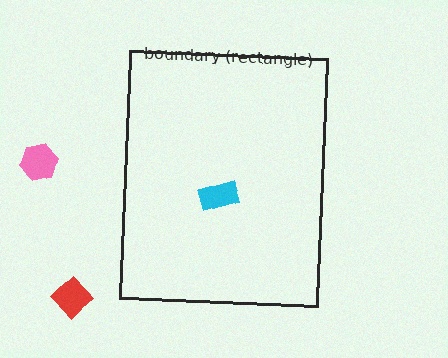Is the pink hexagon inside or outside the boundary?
Outside.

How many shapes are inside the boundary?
1 inside, 2 outside.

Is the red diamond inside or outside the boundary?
Outside.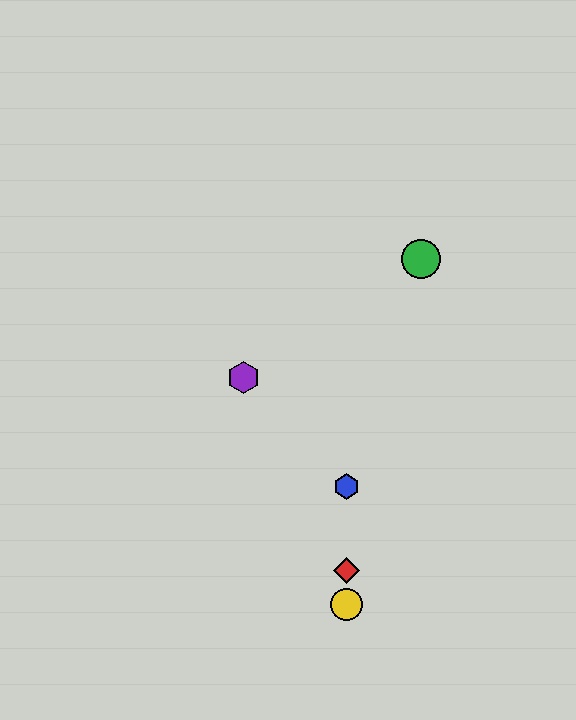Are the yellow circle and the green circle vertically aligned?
No, the yellow circle is at x≈347 and the green circle is at x≈421.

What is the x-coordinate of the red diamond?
The red diamond is at x≈347.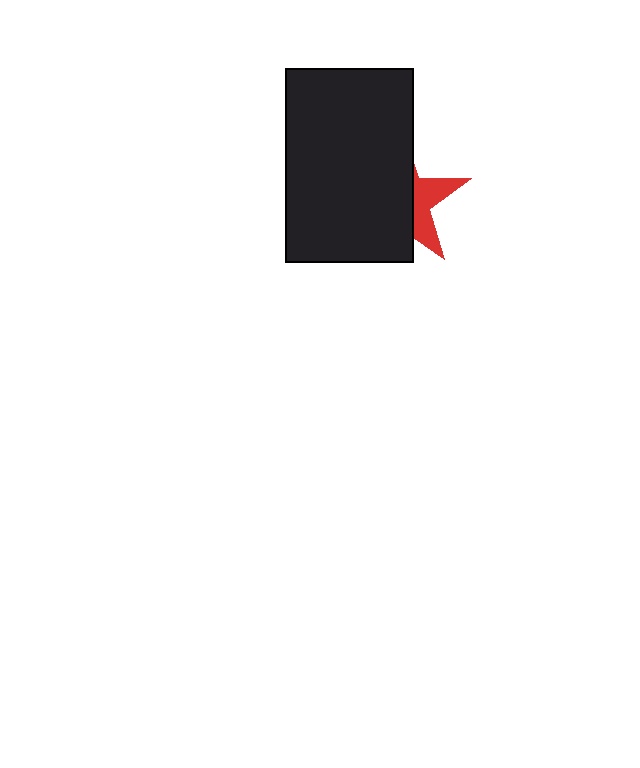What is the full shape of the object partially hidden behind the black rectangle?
The partially hidden object is a red star.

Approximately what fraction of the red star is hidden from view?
Roughly 67% of the red star is hidden behind the black rectangle.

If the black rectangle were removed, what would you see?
You would see the complete red star.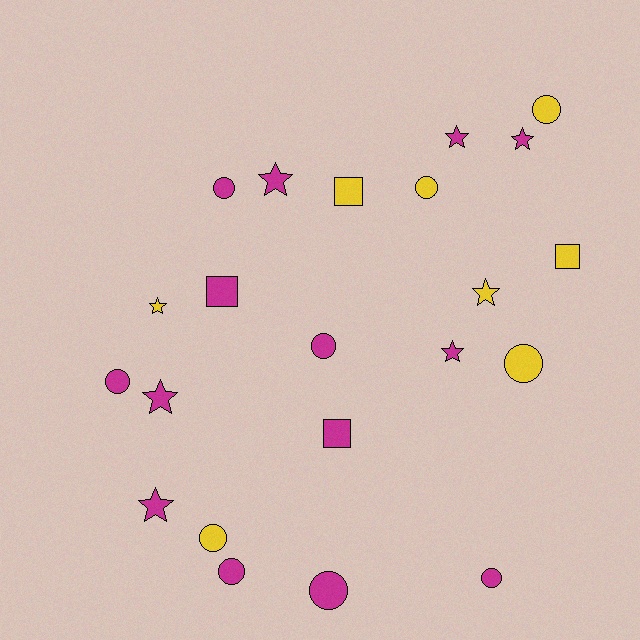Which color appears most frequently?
Magenta, with 14 objects.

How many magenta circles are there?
There are 6 magenta circles.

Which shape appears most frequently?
Circle, with 10 objects.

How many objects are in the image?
There are 22 objects.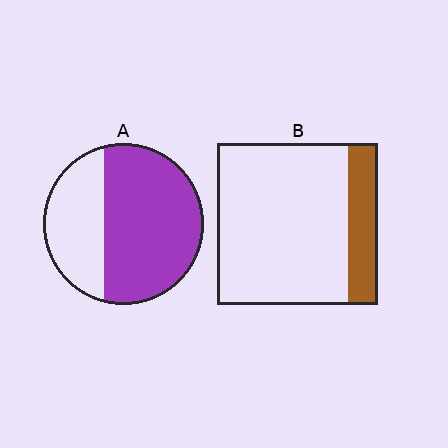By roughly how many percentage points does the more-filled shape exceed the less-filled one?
By roughly 45 percentage points (A over B).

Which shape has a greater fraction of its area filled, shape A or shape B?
Shape A.